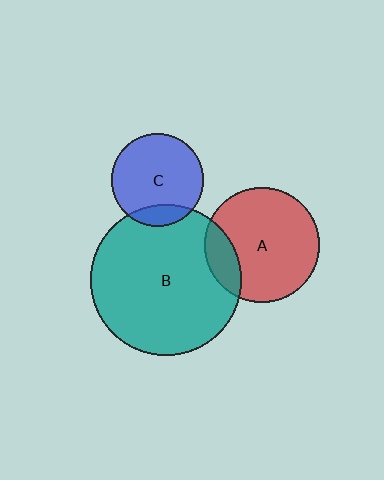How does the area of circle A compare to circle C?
Approximately 1.6 times.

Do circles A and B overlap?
Yes.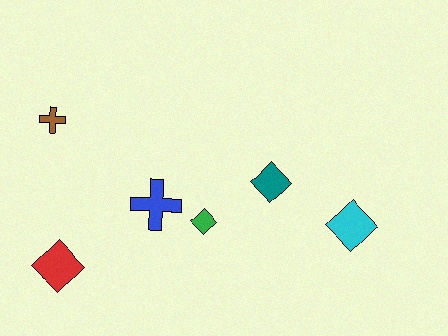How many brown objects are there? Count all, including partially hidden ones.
There is 1 brown object.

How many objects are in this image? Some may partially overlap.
There are 6 objects.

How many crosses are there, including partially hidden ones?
There are 2 crosses.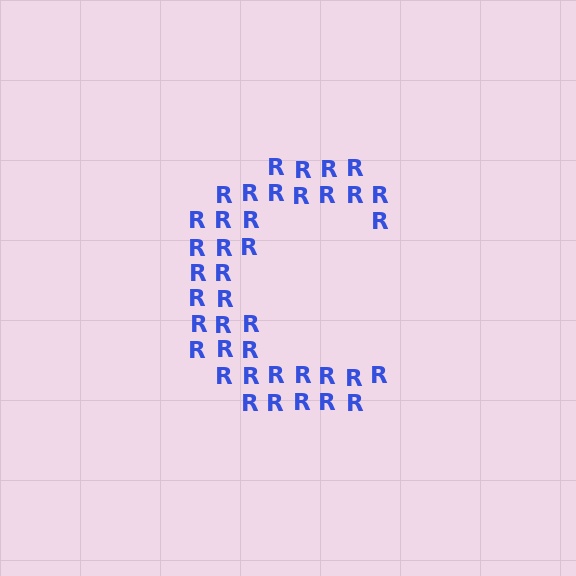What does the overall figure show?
The overall figure shows the letter C.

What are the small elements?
The small elements are letter R's.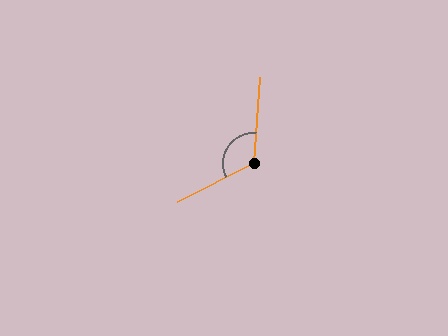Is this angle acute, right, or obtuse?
It is obtuse.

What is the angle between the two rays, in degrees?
Approximately 121 degrees.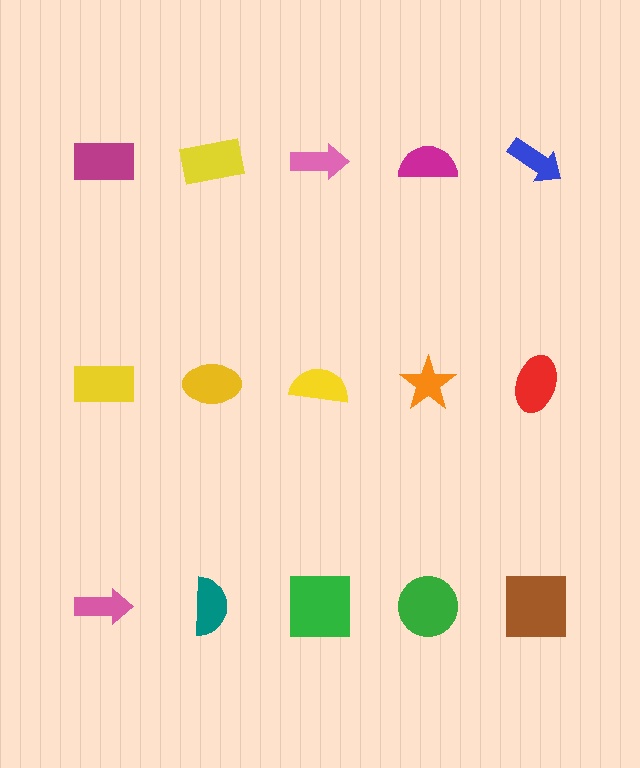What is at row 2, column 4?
An orange star.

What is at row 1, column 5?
A blue arrow.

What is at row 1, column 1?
A magenta rectangle.